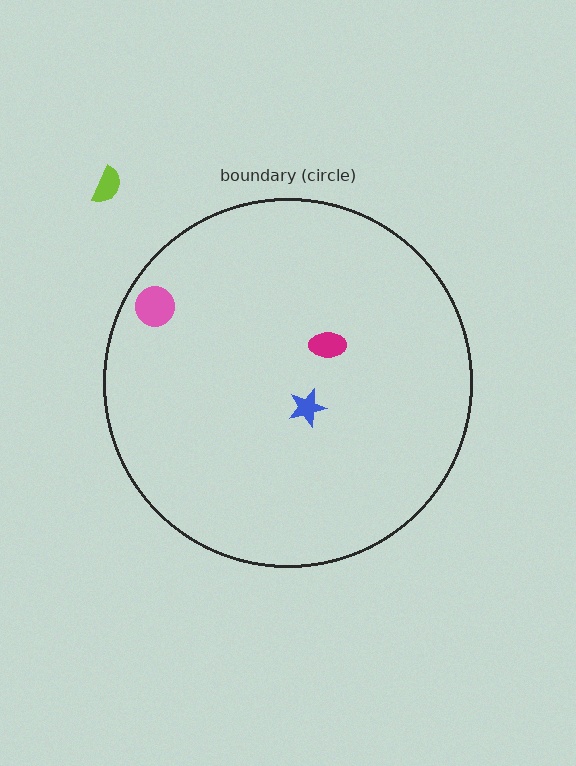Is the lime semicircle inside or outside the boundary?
Outside.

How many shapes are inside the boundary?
3 inside, 1 outside.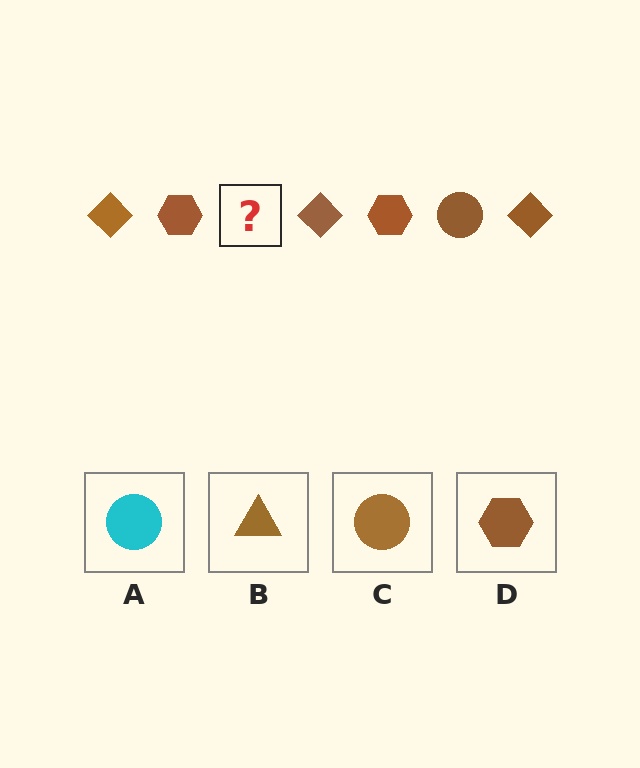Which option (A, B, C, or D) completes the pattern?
C.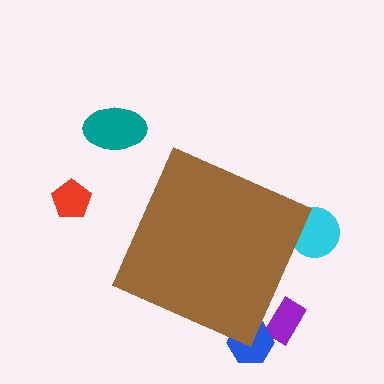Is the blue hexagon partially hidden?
Yes, the blue hexagon is partially hidden behind the brown diamond.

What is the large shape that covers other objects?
A brown diamond.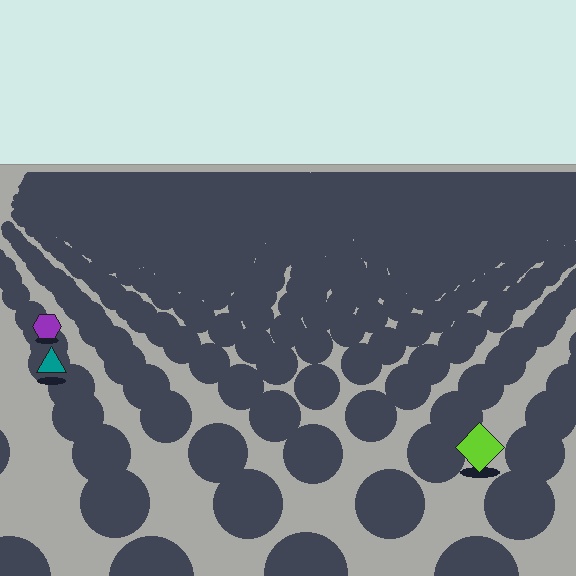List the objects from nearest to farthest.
From nearest to farthest: the lime diamond, the teal triangle, the purple hexagon.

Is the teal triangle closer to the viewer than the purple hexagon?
Yes. The teal triangle is closer — you can tell from the texture gradient: the ground texture is coarser near it.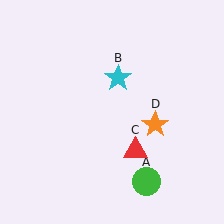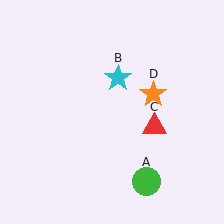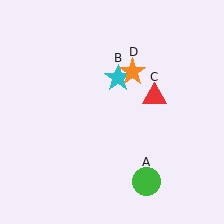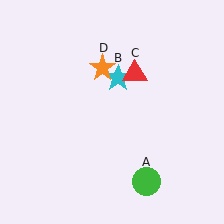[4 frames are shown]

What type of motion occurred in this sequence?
The red triangle (object C), orange star (object D) rotated counterclockwise around the center of the scene.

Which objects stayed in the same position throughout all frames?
Green circle (object A) and cyan star (object B) remained stationary.